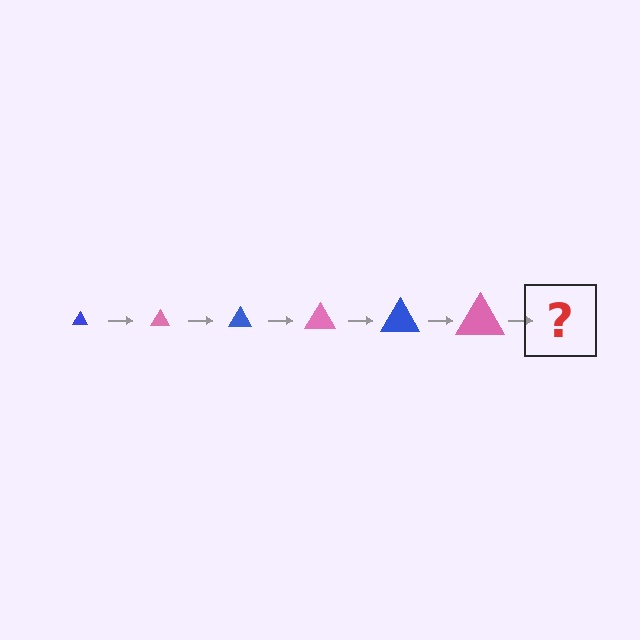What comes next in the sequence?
The next element should be a blue triangle, larger than the previous one.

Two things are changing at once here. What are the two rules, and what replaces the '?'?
The two rules are that the triangle grows larger each step and the color cycles through blue and pink. The '?' should be a blue triangle, larger than the previous one.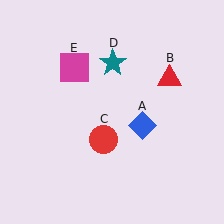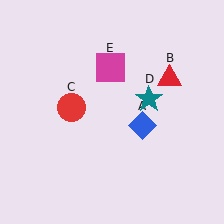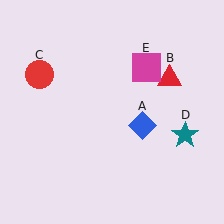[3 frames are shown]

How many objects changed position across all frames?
3 objects changed position: red circle (object C), teal star (object D), magenta square (object E).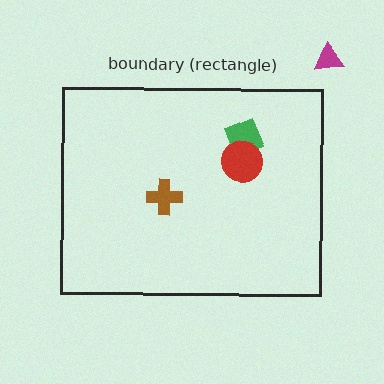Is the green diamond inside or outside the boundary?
Inside.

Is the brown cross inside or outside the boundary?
Inside.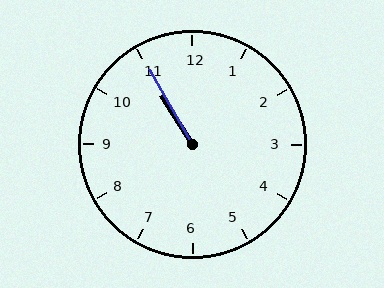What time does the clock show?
10:55.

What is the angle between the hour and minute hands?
Approximately 2 degrees.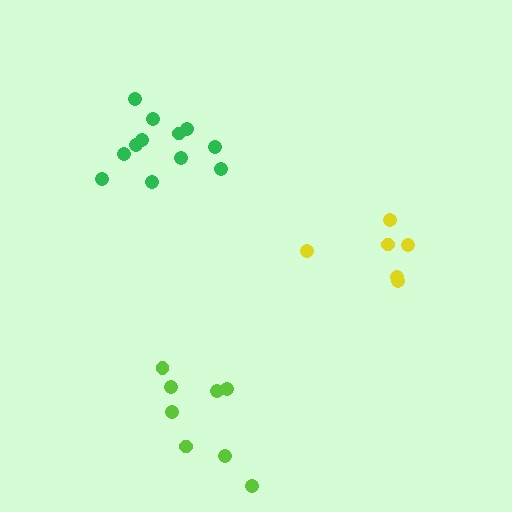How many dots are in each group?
Group 1: 12 dots, Group 2: 8 dots, Group 3: 6 dots (26 total).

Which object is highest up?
The green cluster is topmost.